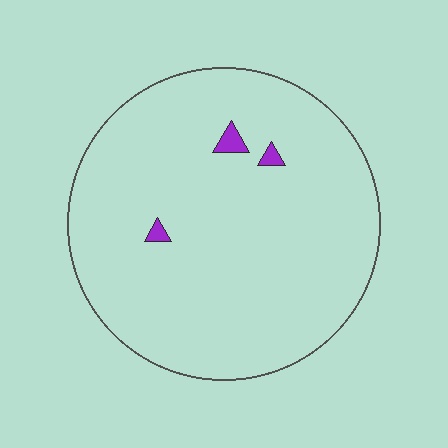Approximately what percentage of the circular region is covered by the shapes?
Approximately 0%.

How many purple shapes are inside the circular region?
3.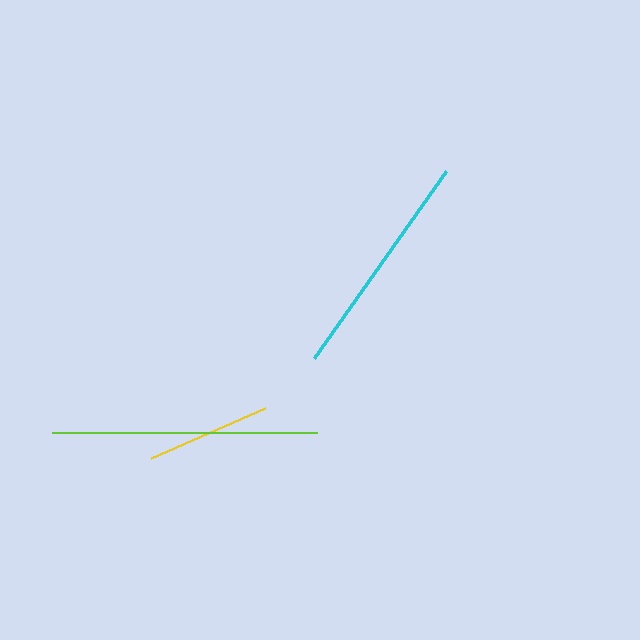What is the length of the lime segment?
The lime segment is approximately 265 pixels long.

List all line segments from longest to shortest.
From longest to shortest: lime, cyan, yellow.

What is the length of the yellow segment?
The yellow segment is approximately 125 pixels long.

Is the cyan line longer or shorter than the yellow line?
The cyan line is longer than the yellow line.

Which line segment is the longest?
The lime line is the longest at approximately 265 pixels.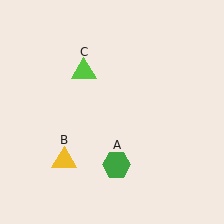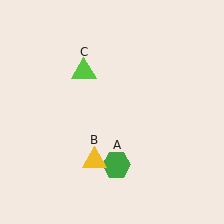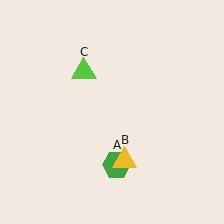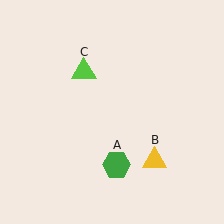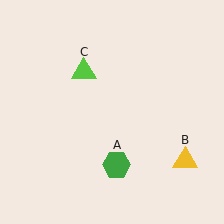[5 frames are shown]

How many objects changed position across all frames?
1 object changed position: yellow triangle (object B).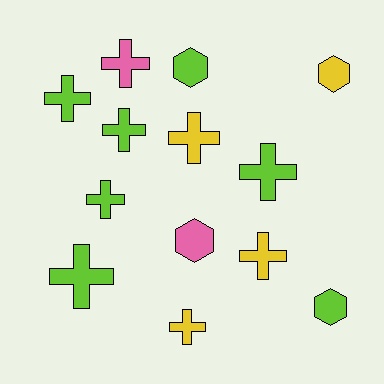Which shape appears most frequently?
Cross, with 9 objects.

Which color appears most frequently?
Lime, with 7 objects.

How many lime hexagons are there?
There are 2 lime hexagons.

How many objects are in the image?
There are 13 objects.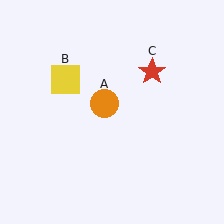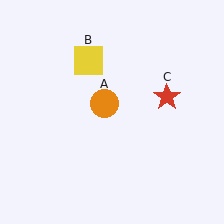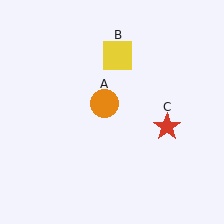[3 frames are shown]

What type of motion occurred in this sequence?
The yellow square (object B), red star (object C) rotated clockwise around the center of the scene.